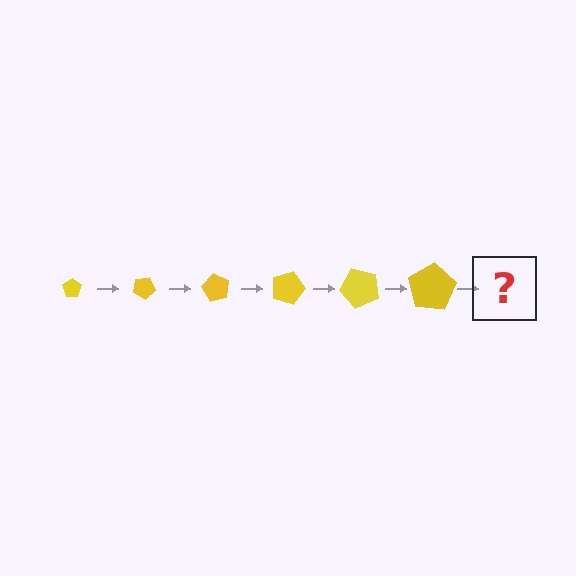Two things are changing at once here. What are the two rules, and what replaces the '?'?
The two rules are that the pentagon grows larger each step and it rotates 30 degrees each step. The '?' should be a pentagon, larger than the previous one and rotated 180 degrees from the start.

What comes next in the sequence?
The next element should be a pentagon, larger than the previous one and rotated 180 degrees from the start.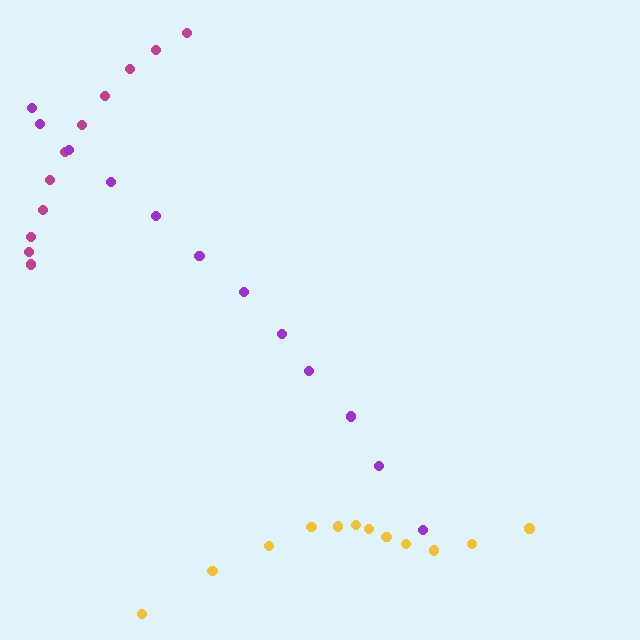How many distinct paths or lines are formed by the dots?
There are 3 distinct paths.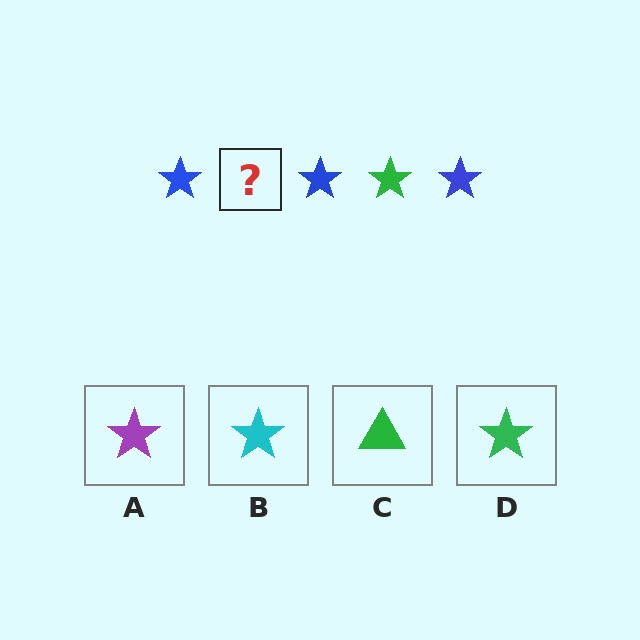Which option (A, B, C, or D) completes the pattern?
D.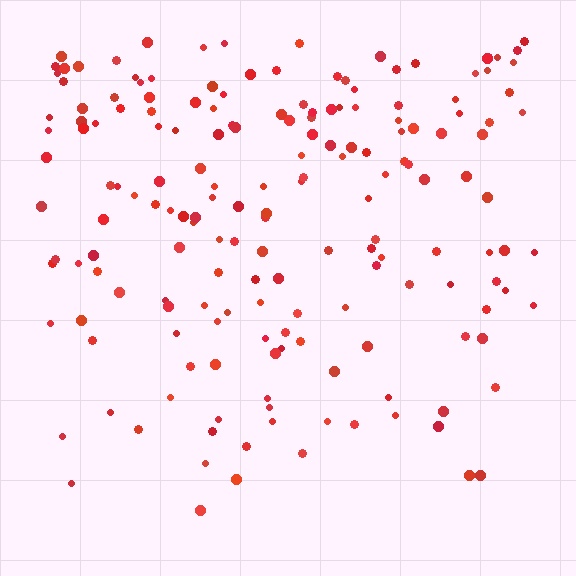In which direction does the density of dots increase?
From bottom to top, with the top side densest.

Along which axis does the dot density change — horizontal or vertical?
Vertical.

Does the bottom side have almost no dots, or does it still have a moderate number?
Still a moderate number, just noticeably fewer than the top.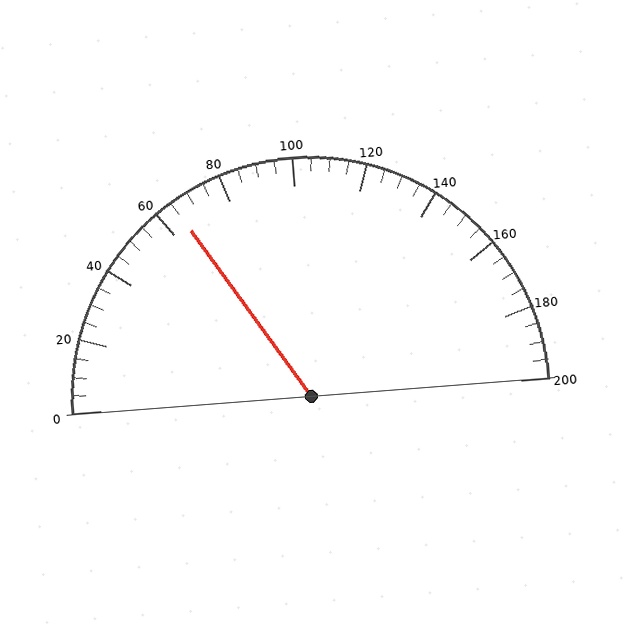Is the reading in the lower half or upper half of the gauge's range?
The reading is in the lower half of the range (0 to 200).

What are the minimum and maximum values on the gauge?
The gauge ranges from 0 to 200.